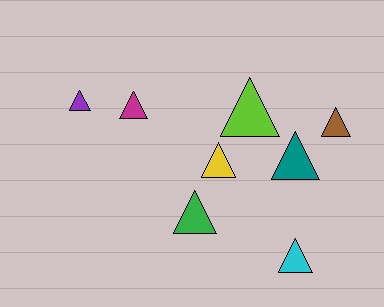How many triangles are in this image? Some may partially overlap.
There are 8 triangles.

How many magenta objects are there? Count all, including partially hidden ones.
There is 1 magenta object.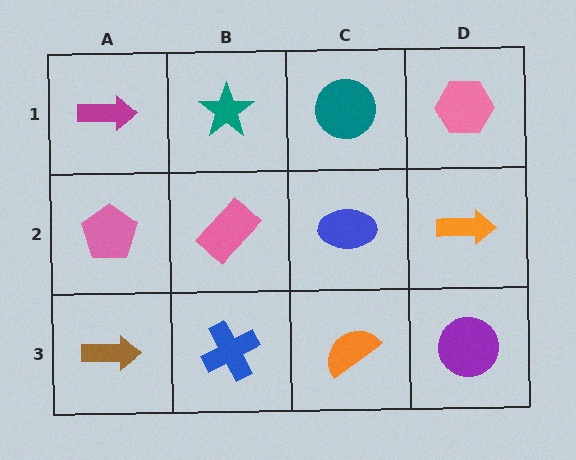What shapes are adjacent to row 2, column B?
A teal star (row 1, column B), a blue cross (row 3, column B), a pink pentagon (row 2, column A), a blue ellipse (row 2, column C).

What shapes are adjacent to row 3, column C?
A blue ellipse (row 2, column C), a blue cross (row 3, column B), a purple circle (row 3, column D).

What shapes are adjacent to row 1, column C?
A blue ellipse (row 2, column C), a teal star (row 1, column B), a pink hexagon (row 1, column D).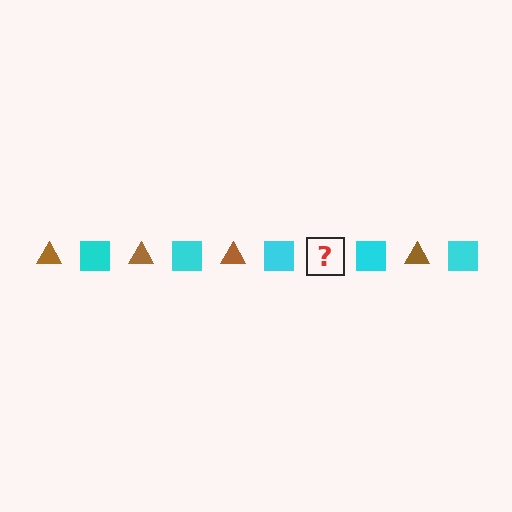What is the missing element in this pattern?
The missing element is a brown triangle.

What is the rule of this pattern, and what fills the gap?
The rule is that the pattern alternates between brown triangle and cyan square. The gap should be filled with a brown triangle.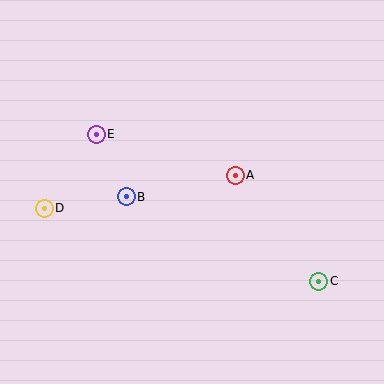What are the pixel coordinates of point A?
Point A is at (235, 175).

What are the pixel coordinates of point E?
Point E is at (96, 134).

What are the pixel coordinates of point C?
Point C is at (319, 281).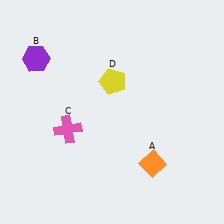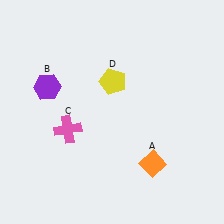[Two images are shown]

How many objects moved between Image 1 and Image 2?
1 object moved between the two images.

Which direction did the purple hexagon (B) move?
The purple hexagon (B) moved down.